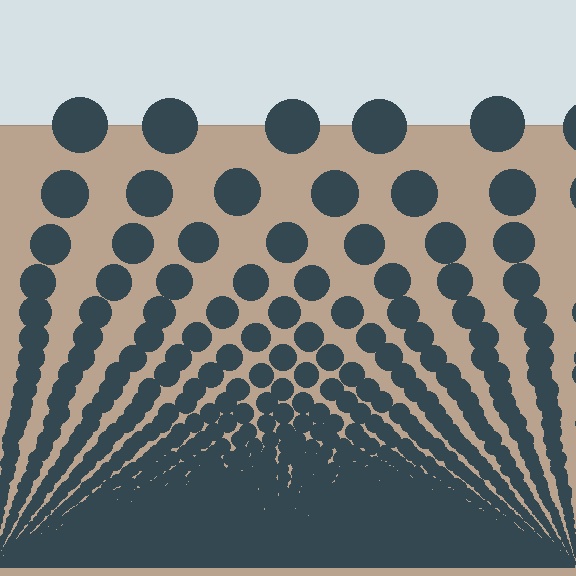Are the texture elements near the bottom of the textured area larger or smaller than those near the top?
Smaller. The gradient is inverted — elements near the bottom are smaller and denser.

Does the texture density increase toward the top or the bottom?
Density increases toward the bottom.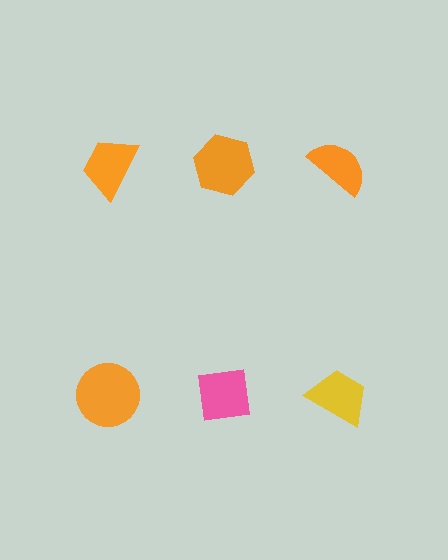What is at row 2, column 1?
An orange circle.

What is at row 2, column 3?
A yellow trapezoid.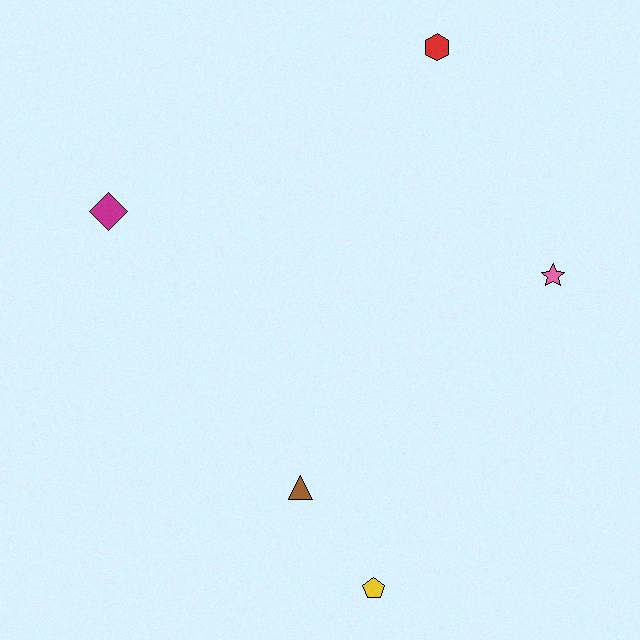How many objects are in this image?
There are 5 objects.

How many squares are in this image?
There are no squares.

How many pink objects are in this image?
There is 1 pink object.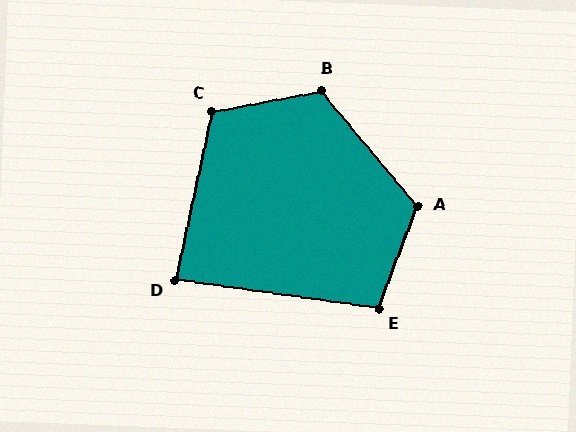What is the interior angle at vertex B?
Approximately 119 degrees (obtuse).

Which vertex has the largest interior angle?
A, at approximately 120 degrees.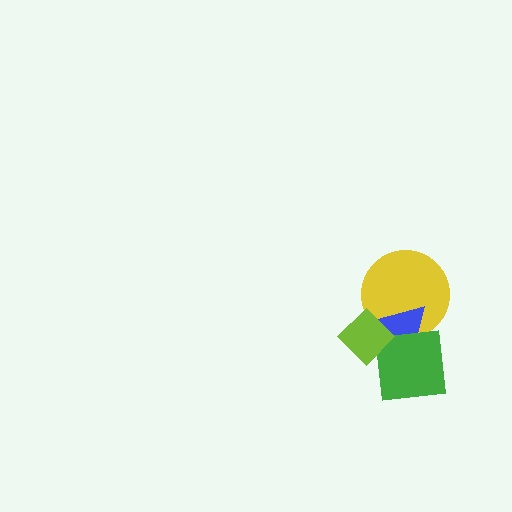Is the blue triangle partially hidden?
Yes, it is partially covered by another shape.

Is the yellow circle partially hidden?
Yes, it is partially covered by another shape.